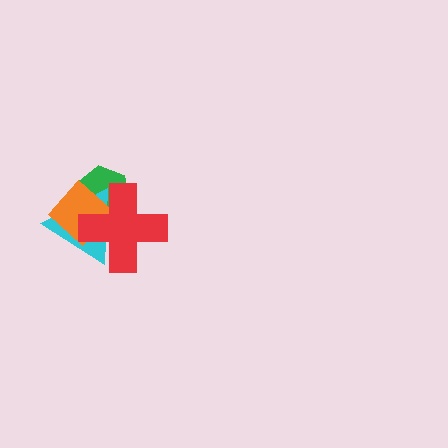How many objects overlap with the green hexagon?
3 objects overlap with the green hexagon.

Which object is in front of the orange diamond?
The red cross is in front of the orange diamond.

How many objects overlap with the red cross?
3 objects overlap with the red cross.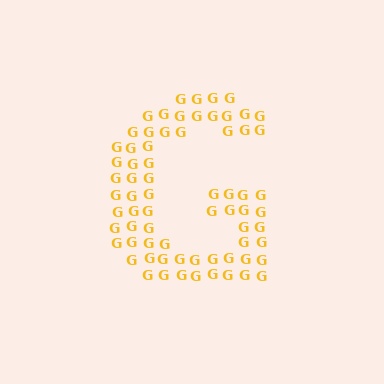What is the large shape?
The large shape is the letter G.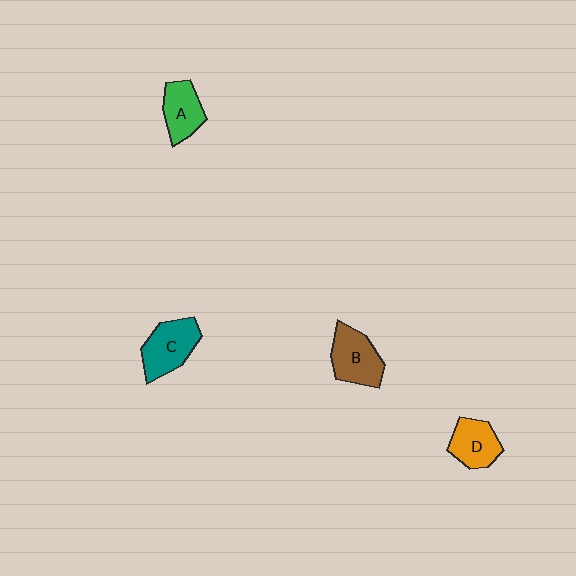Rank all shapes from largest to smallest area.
From largest to smallest: C (teal), B (brown), D (orange), A (green).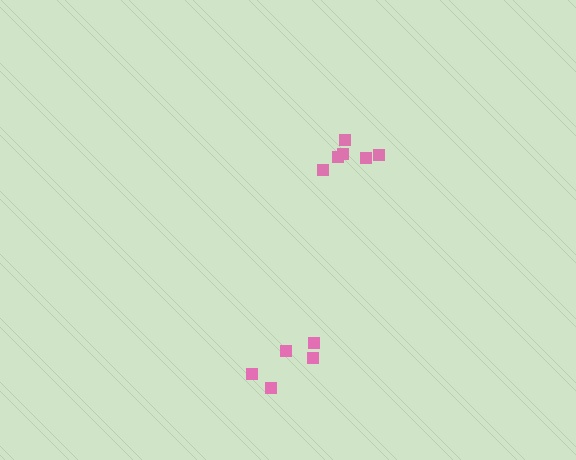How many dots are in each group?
Group 1: 6 dots, Group 2: 5 dots (11 total).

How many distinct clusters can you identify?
There are 2 distinct clusters.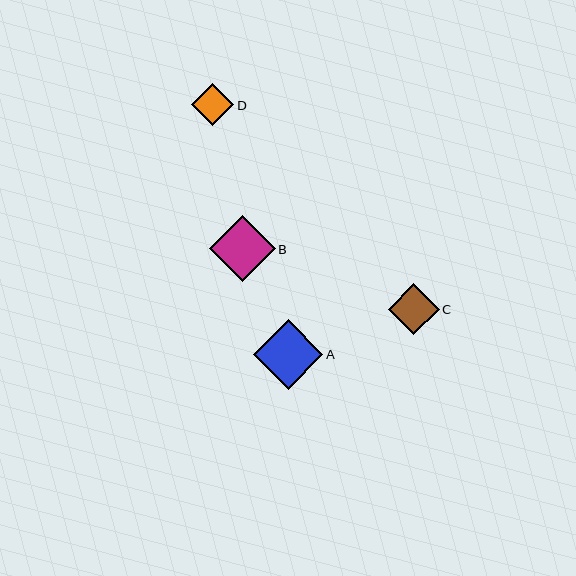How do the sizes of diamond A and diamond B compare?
Diamond A and diamond B are approximately the same size.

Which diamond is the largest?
Diamond A is the largest with a size of approximately 69 pixels.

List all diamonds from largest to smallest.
From largest to smallest: A, B, C, D.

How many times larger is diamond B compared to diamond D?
Diamond B is approximately 1.6 times the size of diamond D.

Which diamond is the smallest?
Diamond D is the smallest with a size of approximately 42 pixels.